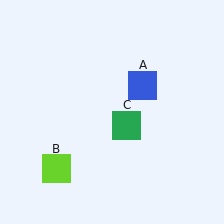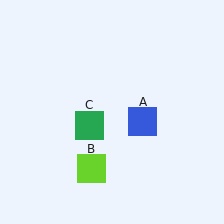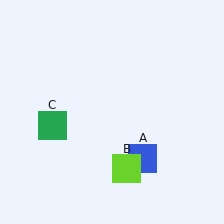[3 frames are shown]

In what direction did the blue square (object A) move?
The blue square (object A) moved down.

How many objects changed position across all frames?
3 objects changed position: blue square (object A), lime square (object B), green square (object C).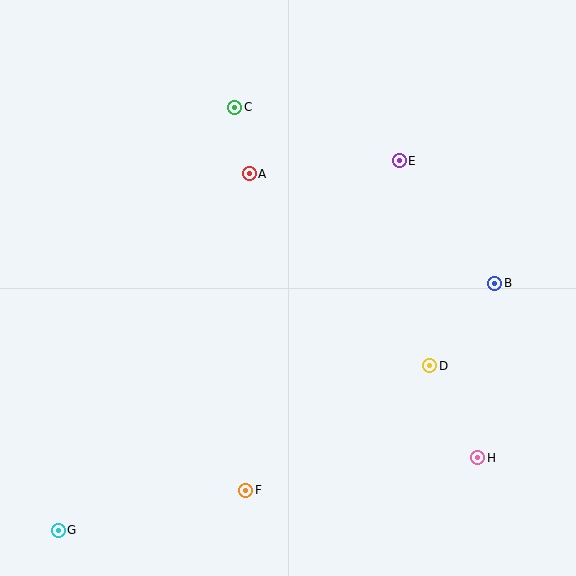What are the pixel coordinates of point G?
Point G is at (58, 530).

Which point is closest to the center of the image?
Point A at (249, 174) is closest to the center.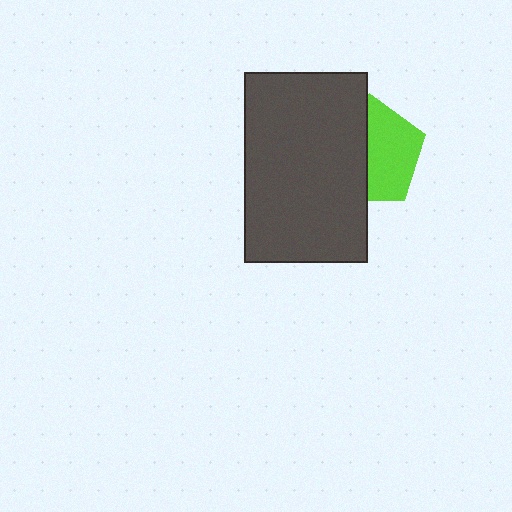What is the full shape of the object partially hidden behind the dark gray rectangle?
The partially hidden object is a lime pentagon.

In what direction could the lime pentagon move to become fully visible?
The lime pentagon could move right. That would shift it out from behind the dark gray rectangle entirely.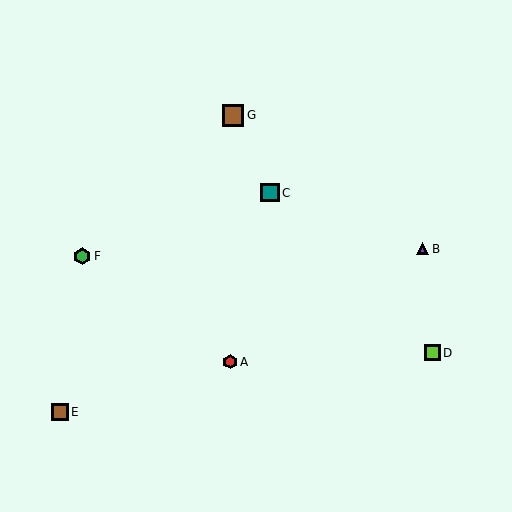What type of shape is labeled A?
Shape A is a red hexagon.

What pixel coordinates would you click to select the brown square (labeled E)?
Click at (60, 412) to select the brown square E.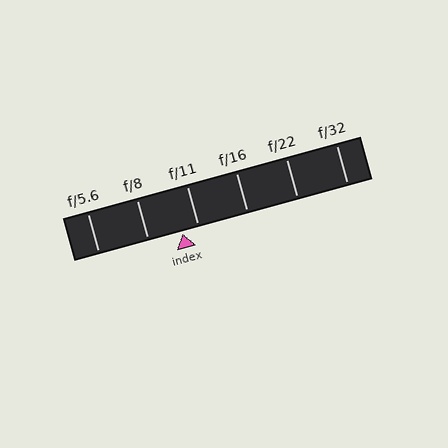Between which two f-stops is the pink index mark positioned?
The index mark is between f/8 and f/11.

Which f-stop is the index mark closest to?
The index mark is closest to f/11.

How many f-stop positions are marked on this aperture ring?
There are 6 f-stop positions marked.